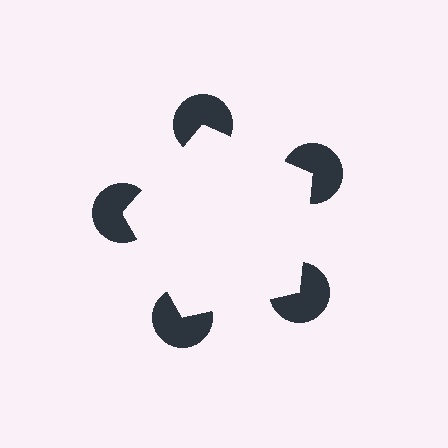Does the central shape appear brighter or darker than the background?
It typically appears slightly brighter than the background, even though no actual brightness change is drawn.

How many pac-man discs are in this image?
There are 5 — one at each vertex of the illusory pentagon.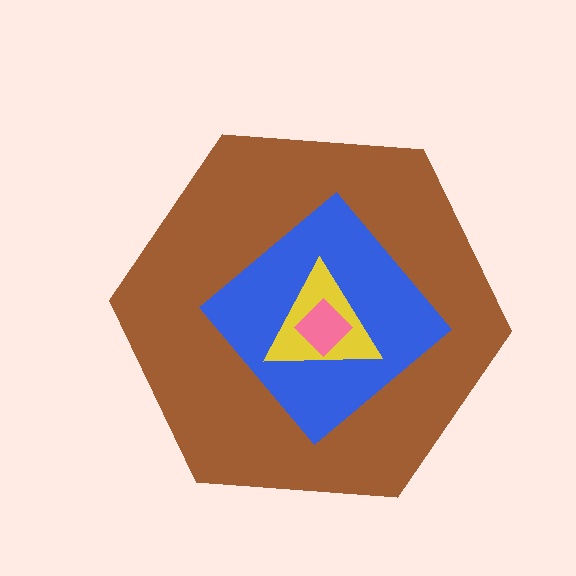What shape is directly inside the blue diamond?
The yellow triangle.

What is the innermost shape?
The pink diamond.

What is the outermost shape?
The brown hexagon.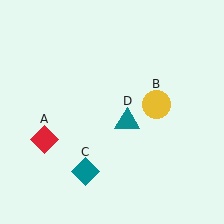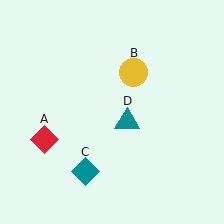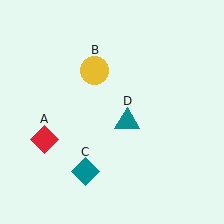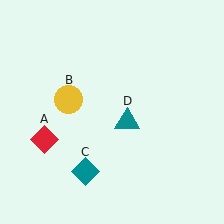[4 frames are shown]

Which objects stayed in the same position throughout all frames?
Red diamond (object A) and teal diamond (object C) and teal triangle (object D) remained stationary.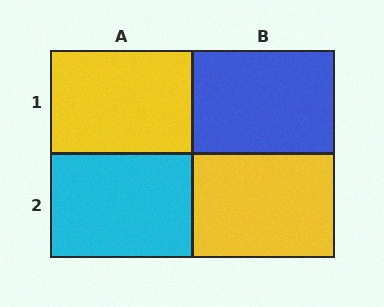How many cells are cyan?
1 cell is cyan.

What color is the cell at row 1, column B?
Blue.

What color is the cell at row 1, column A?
Yellow.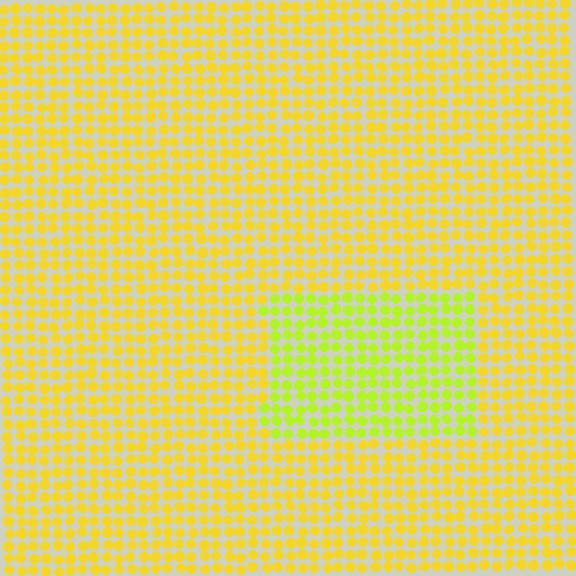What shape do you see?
I see a rectangle.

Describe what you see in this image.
The image is filled with small yellow elements in a uniform arrangement. A rectangle-shaped region is visible where the elements are tinted to a slightly different hue, forming a subtle color boundary.